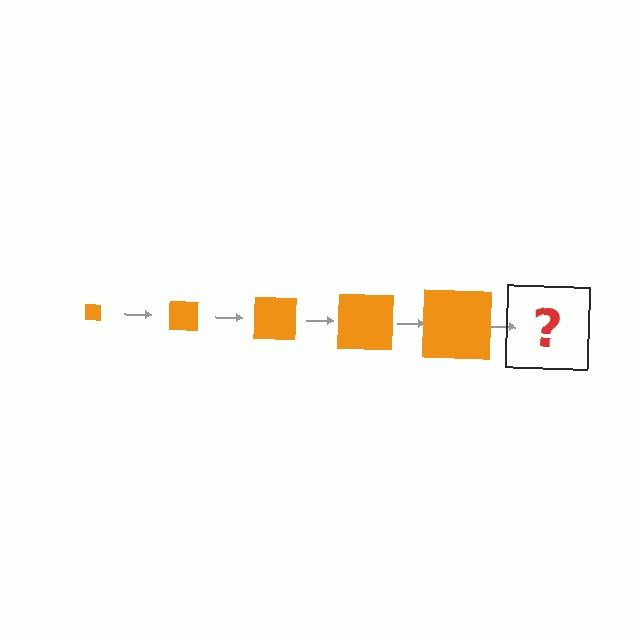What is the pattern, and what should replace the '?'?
The pattern is that the square gets progressively larger each step. The '?' should be an orange square, larger than the previous one.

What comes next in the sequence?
The next element should be an orange square, larger than the previous one.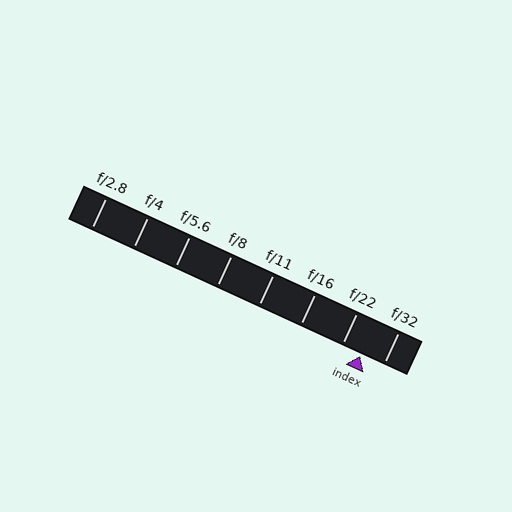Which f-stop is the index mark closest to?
The index mark is closest to f/22.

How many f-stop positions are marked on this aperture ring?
There are 8 f-stop positions marked.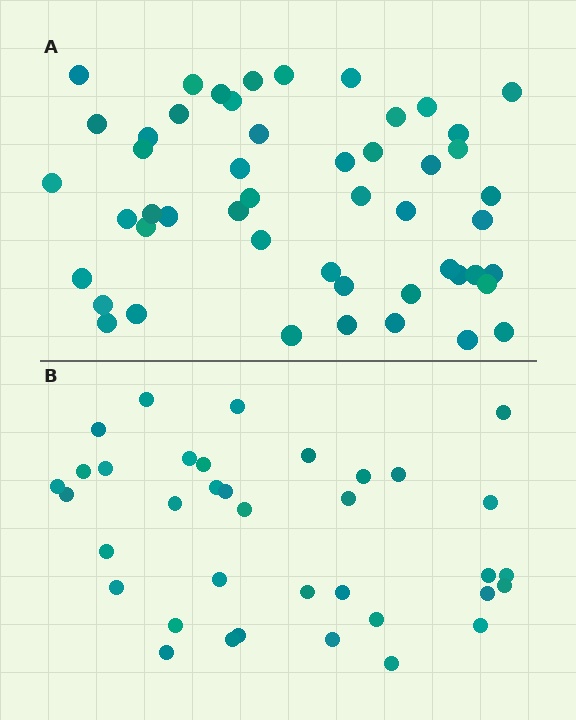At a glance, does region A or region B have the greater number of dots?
Region A (the top region) has more dots.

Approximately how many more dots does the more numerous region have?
Region A has approximately 15 more dots than region B.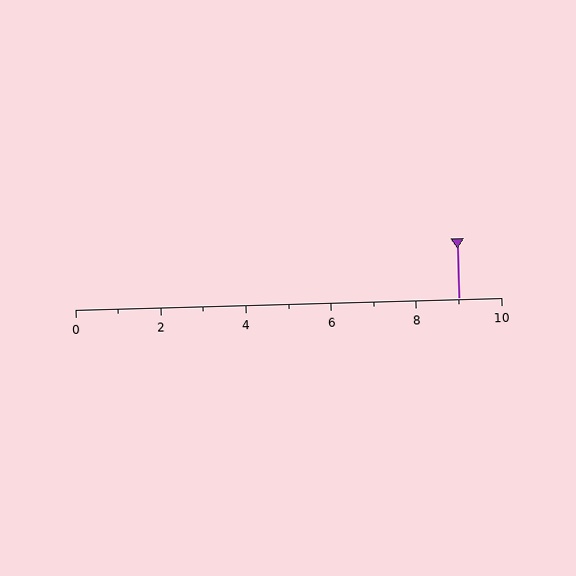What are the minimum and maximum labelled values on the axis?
The axis runs from 0 to 10.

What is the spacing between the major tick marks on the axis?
The major ticks are spaced 2 apart.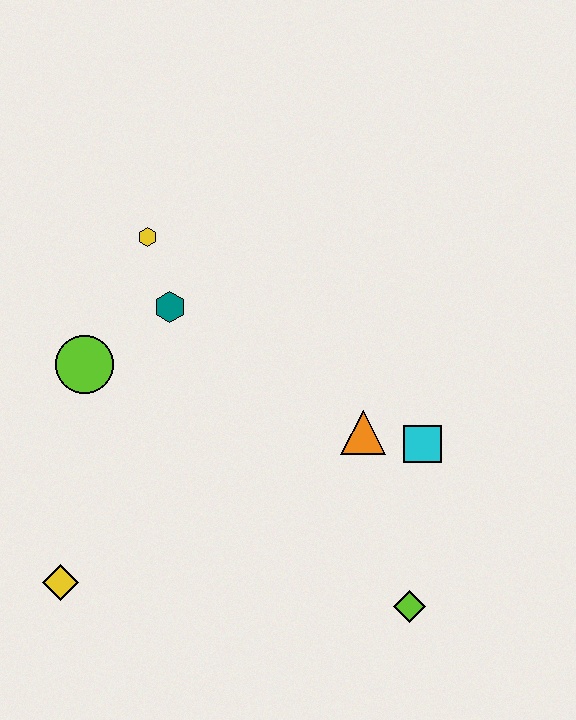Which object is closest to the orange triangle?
The cyan square is closest to the orange triangle.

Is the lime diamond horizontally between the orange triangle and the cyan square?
Yes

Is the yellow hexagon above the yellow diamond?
Yes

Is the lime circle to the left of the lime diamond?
Yes